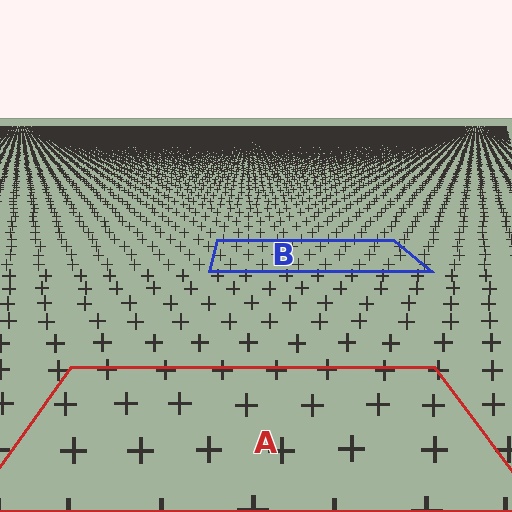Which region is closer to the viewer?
Region A is closer. The texture elements there are larger and more spread out.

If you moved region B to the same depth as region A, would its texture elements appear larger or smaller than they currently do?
They would appear larger. At a closer depth, the same texture elements are projected at a bigger on-screen size.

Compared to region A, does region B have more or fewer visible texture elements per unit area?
Region B has more texture elements per unit area — they are packed more densely because it is farther away.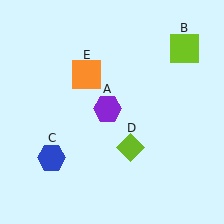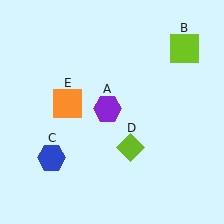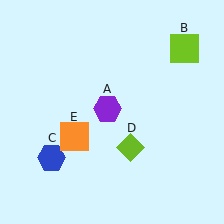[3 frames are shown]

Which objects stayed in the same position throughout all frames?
Purple hexagon (object A) and lime square (object B) and blue hexagon (object C) and lime diamond (object D) remained stationary.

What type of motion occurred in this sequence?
The orange square (object E) rotated counterclockwise around the center of the scene.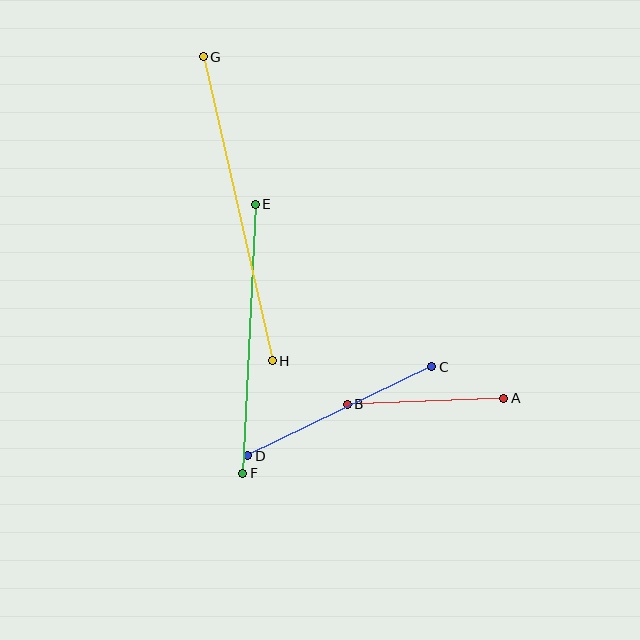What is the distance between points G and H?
The distance is approximately 312 pixels.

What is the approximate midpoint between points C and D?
The midpoint is at approximately (340, 411) pixels.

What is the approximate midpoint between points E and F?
The midpoint is at approximately (249, 339) pixels.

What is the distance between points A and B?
The distance is approximately 157 pixels.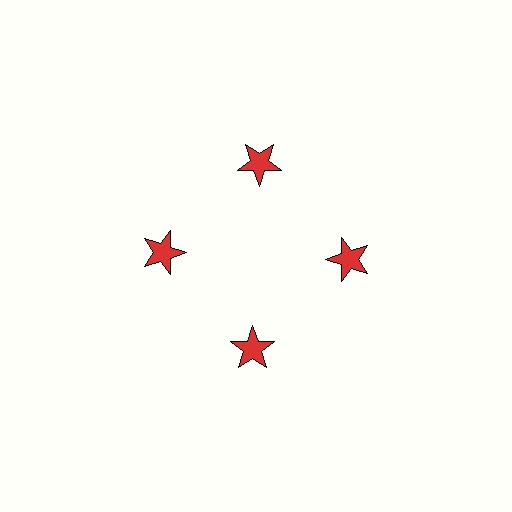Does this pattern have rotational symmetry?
Yes, this pattern has 4-fold rotational symmetry. It looks the same after rotating 90 degrees around the center.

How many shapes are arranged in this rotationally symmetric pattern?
There are 4 shapes, arranged in 4 groups of 1.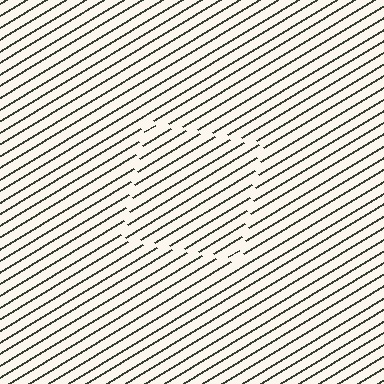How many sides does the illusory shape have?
4 sides — the line-ends trace a square.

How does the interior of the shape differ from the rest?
The interior of the shape contains the same grating, shifted by half a period — the contour is defined by the phase discontinuity where line-ends from the inner and outer gratings abut.